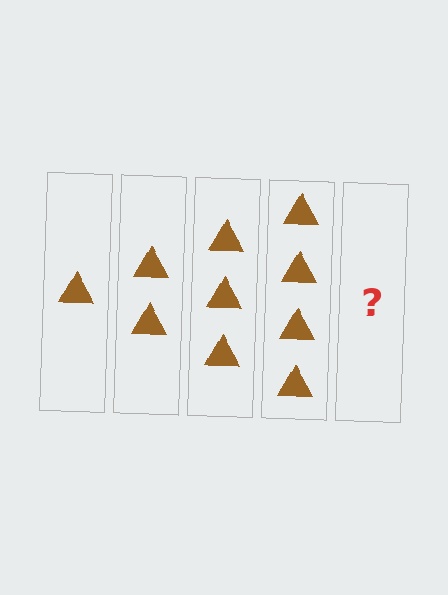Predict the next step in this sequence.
The next step is 5 triangles.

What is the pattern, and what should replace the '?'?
The pattern is that each step adds one more triangle. The '?' should be 5 triangles.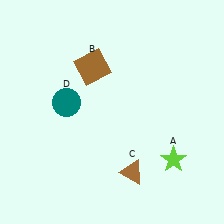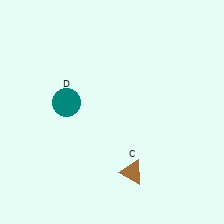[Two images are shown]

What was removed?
The lime star (A), the brown square (B) were removed in Image 2.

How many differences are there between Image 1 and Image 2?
There are 2 differences between the two images.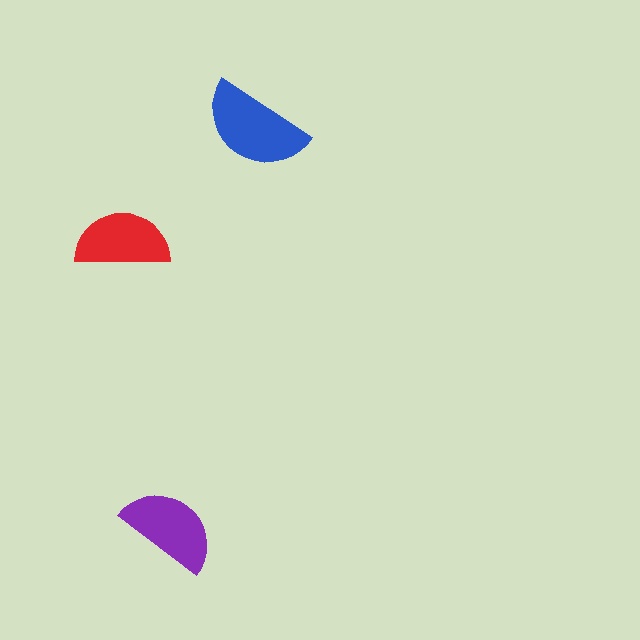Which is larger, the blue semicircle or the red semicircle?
The blue one.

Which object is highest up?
The blue semicircle is topmost.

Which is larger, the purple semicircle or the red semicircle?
The purple one.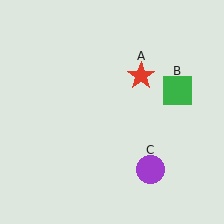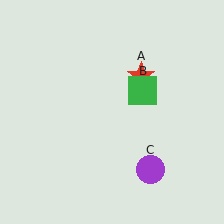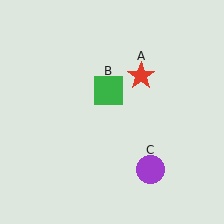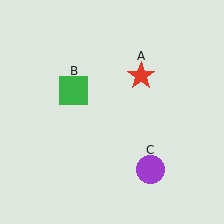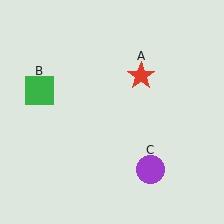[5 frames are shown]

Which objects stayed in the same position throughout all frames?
Red star (object A) and purple circle (object C) remained stationary.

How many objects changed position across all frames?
1 object changed position: green square (object B).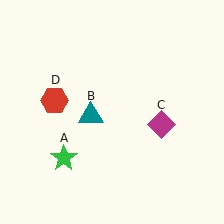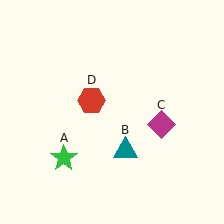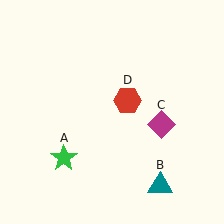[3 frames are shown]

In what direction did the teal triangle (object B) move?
The teal triangle (object B) moved down and to the right.